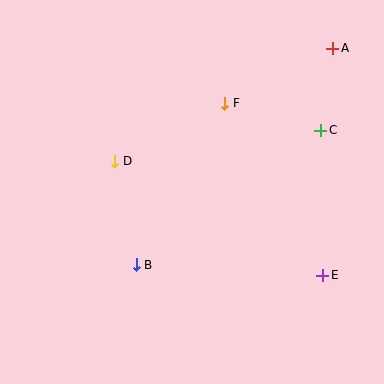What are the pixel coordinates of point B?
Point B is at (136, 265).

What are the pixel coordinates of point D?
Point D is at (115, 161).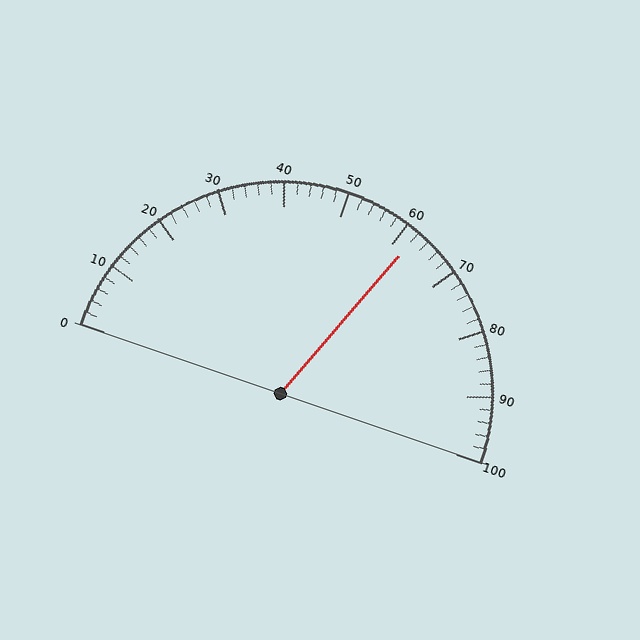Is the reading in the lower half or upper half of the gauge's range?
The reading is in the upper half of the range (0 to 100).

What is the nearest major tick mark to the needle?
The nearest major tick mark is 60.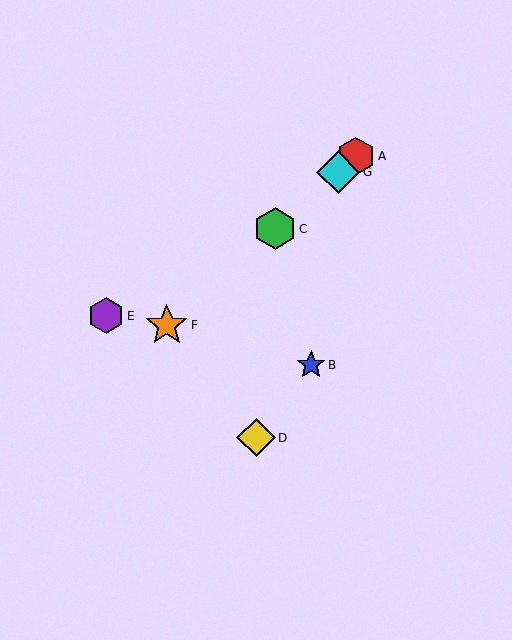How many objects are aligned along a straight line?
4 objects (A, C, F, G) are aligned along a straight line.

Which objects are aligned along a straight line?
Objects A, C, F, G are aligned along a straight line.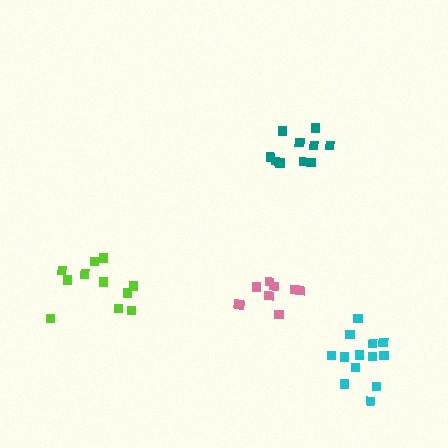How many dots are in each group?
Group 1: 9 dots, Group 2: 13 dots, Group 3: 11 dots, Group 4: 10 dots (43 total).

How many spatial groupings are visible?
There are 4 spatial groupings.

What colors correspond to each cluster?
The clusters are colored: pink, cyan, lime, teal.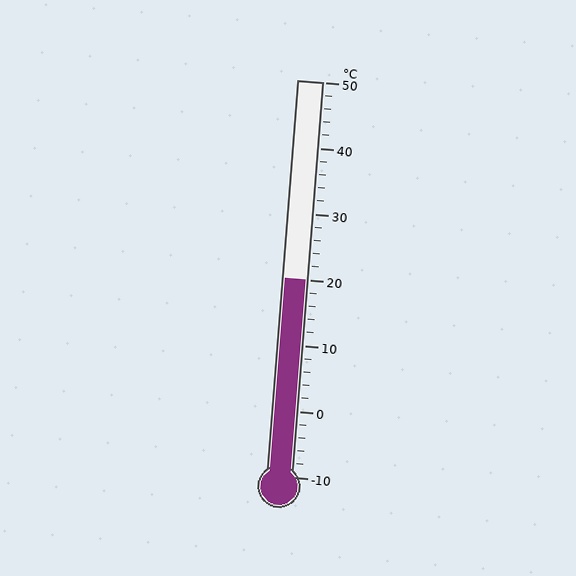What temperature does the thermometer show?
The thermometer shows approximately 20°C.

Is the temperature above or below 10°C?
The temperature is above 10°C.